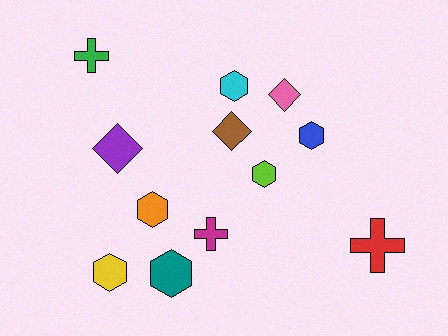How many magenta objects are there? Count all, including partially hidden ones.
There is 1 magenta object.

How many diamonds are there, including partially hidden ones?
There are 3 diamonds.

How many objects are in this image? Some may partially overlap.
There are 12 objects.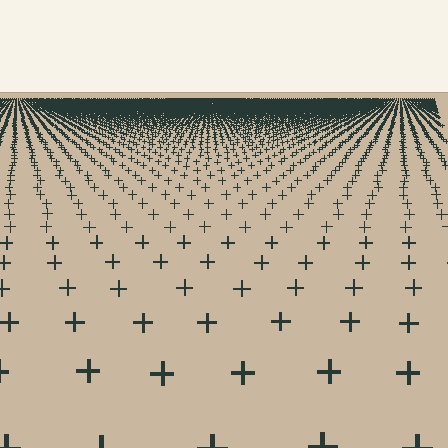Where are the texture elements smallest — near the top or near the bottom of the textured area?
Near the top.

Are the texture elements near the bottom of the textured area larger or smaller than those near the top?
Larger. Near the bottom, elements are closer to the viewer and appear at a bigger on-screen size.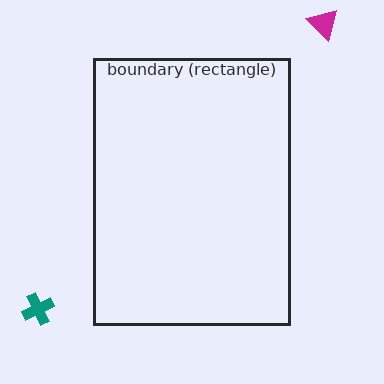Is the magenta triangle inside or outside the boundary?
Outside.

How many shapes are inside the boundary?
0 inside, 2 outside.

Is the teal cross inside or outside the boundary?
Outside.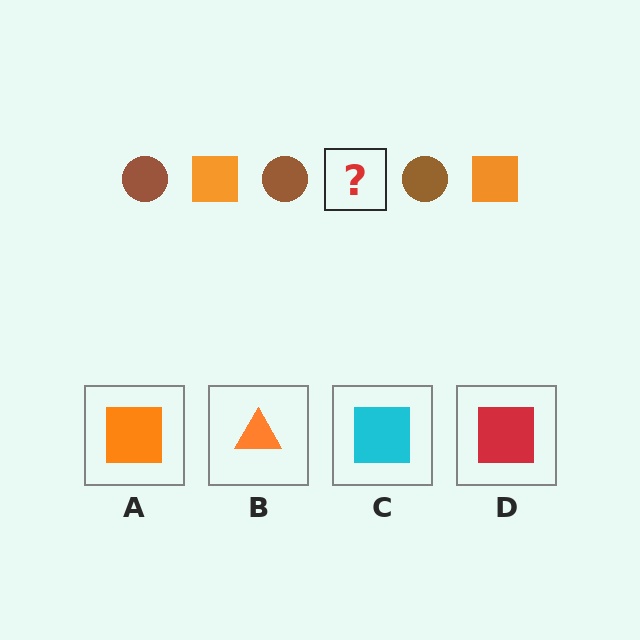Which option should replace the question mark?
Option A.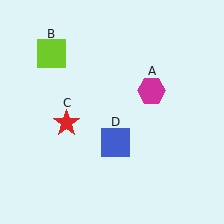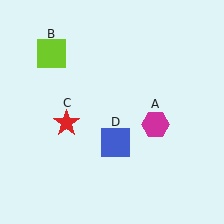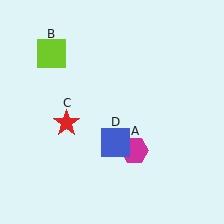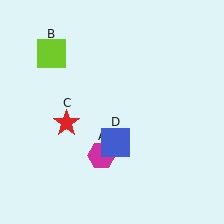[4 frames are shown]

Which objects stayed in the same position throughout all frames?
Lime square (object B) and red star (object C) and blue square (object D) remained stationary.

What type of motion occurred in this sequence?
The magenta hexagon (object A) rotated clockwise around the center of the scene.